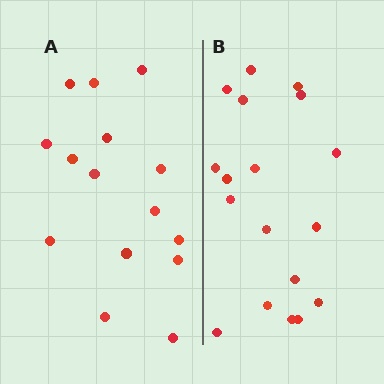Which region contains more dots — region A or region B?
Region B (the right region) has more dots.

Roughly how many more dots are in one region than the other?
Region B has just a few more — roughly 2 or 3 more dots than region A.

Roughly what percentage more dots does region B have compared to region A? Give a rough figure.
About 20% more.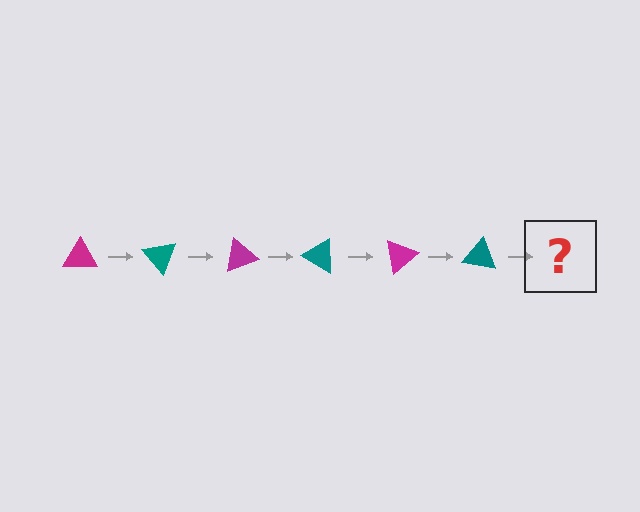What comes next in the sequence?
The next element should be a magenta triangle, rotated 300 degrees from the start.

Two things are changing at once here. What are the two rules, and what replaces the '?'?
The two rules are that it rotates 50 degrees each step and the color cycles through magenta and teal. The '?' should be a magenta triangle, rotated 300 degrees from the start.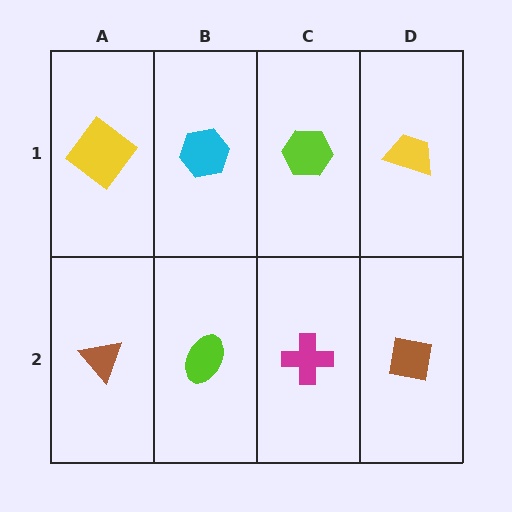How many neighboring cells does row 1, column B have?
3.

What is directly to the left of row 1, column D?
A lime hexagon.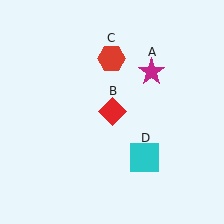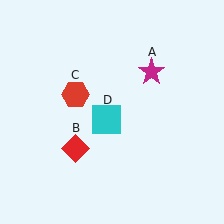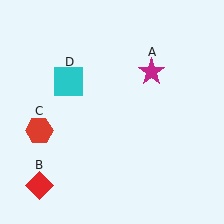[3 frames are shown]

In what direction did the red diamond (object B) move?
The red diamond (object B) moved down and to the left.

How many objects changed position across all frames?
3 objects changed position: red diamond (object B), red hexagon (object C), cyan square (object D).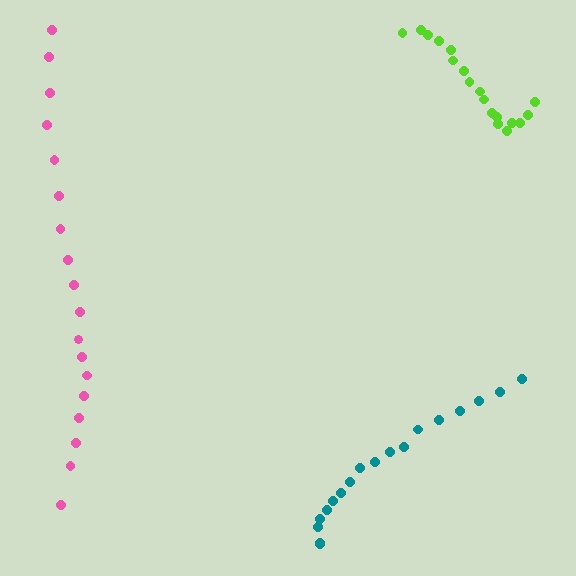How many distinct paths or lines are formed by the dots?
There are 3 distinct paths.